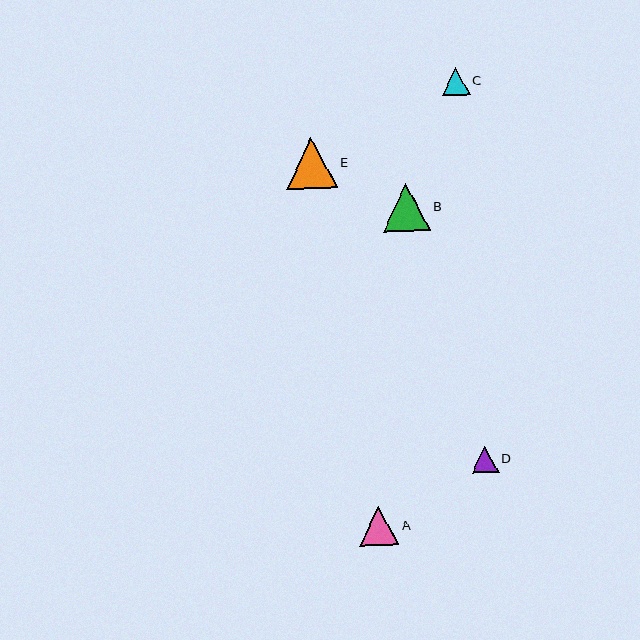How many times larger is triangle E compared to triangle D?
Triangle E is approximately 2.0 times the size of triangle D.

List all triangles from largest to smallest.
From largest to smallest: E, B, A, C, D.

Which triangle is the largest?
Triangle E is the largest with a size of approximately 51 pixels.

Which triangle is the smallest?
Triangle D is the smallest with a size of approximately 26 pixels.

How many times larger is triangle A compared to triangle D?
Triangle A is approximately 1.5 times the size of triangle D.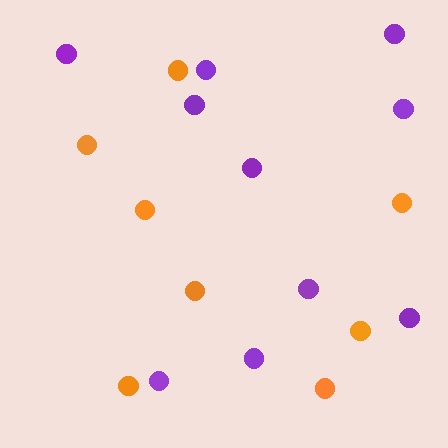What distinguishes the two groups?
There are 2 groups: one group of orange circles (8) and one group of purple circles (10).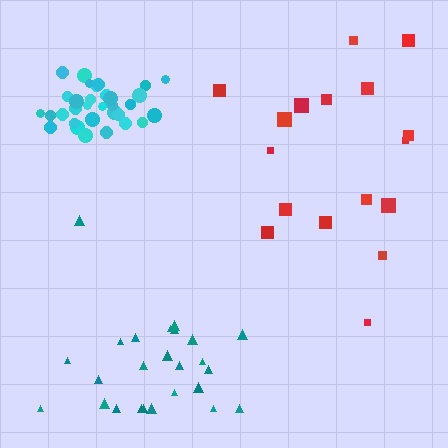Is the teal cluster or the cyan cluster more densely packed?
Cyan.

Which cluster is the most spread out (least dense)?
Red.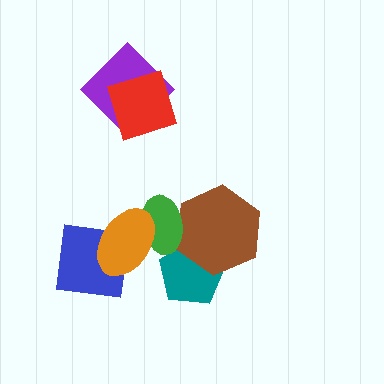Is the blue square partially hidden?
Yes, it is partially covered by another shape.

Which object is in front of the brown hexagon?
The green ellipse is in front of the brown hexagon.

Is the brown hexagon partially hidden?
Yes, it is partially covered by another shape.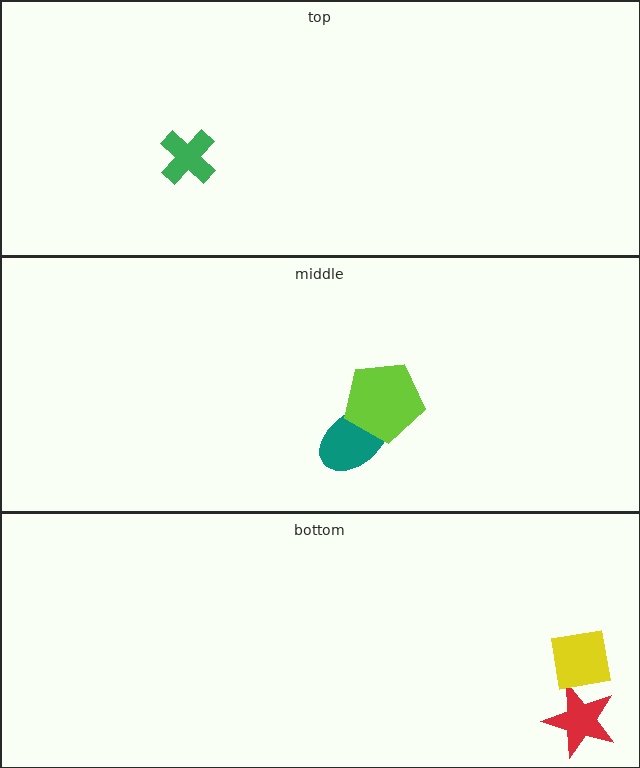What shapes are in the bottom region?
The red star, the yellow square.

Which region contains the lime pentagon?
The middle region.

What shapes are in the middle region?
The teal ellipse, the lime pentagon.